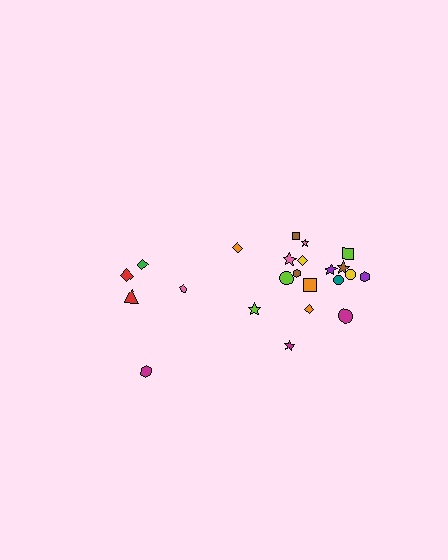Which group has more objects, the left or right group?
The right group.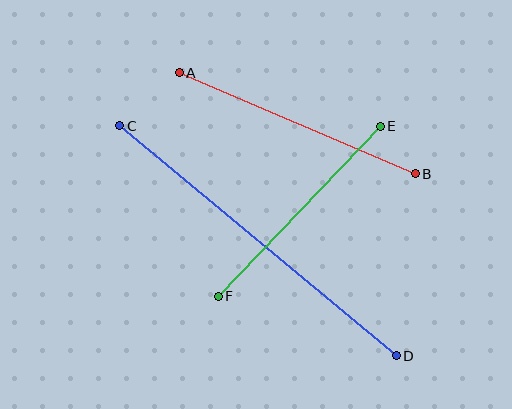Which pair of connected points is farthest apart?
Points C and D are farthest apart.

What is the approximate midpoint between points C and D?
The midpoint is at approximately (258, 241) pixels.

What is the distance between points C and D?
The distance is approximately 359 pixels.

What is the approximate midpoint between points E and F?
The midpoint is at approximately (299, 211) pixels.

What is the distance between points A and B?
The distance is approximately 257 pixels.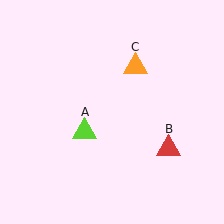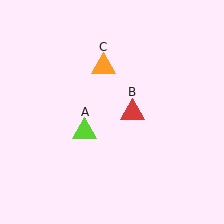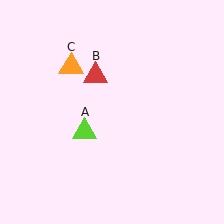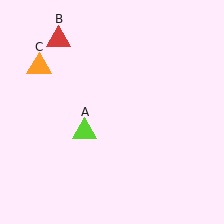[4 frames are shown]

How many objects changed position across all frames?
2 objects changed position: red triangle (object B), orange triangle (object C).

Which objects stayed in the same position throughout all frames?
Lime triangle (object A) remained stationary.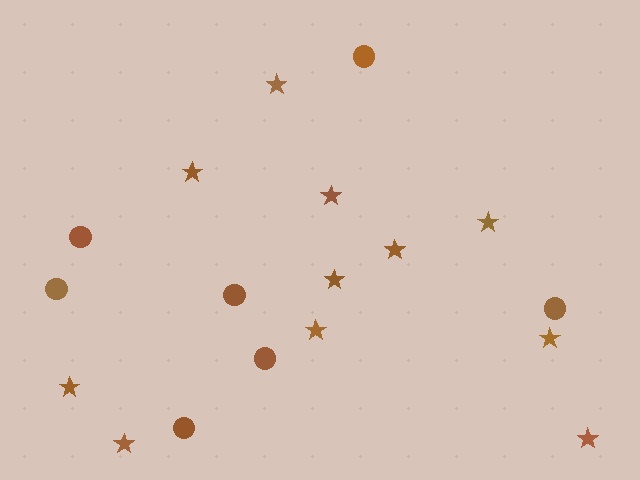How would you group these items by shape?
There are 2 groups: one group of stars (11) and one group of circles (7).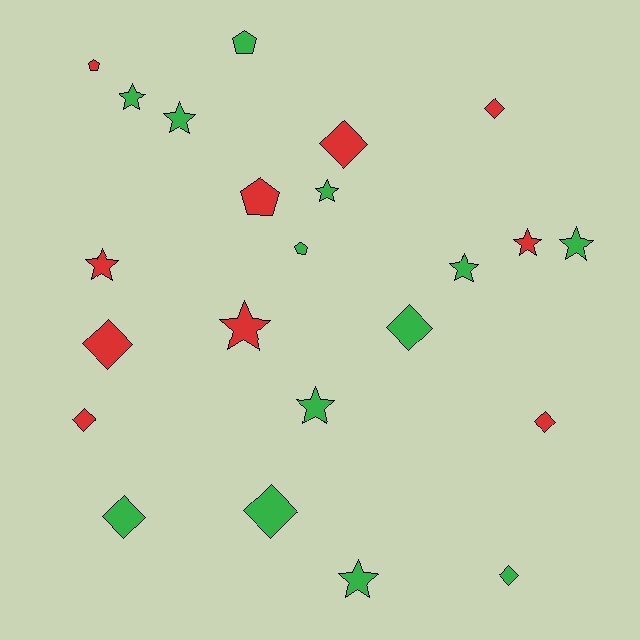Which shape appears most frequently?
Star, with 10 objects.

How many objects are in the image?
There are 23 objects.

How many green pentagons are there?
There are 2 green pentagons.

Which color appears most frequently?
Green, with 13 objects.